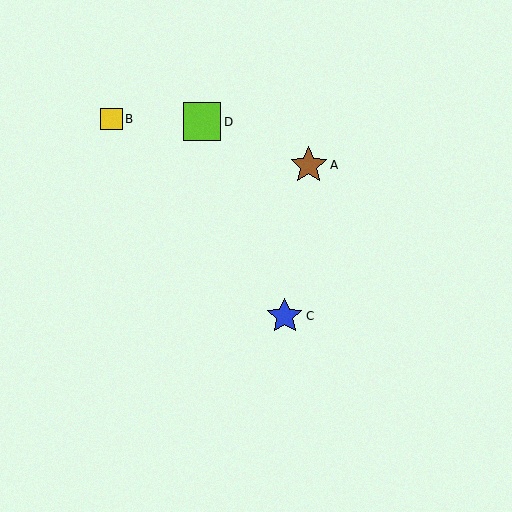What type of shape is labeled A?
Shape A is a brown star.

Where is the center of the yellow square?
The center of the yellow square is at (111, 119).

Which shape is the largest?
The lime square (labeled D) is the largest.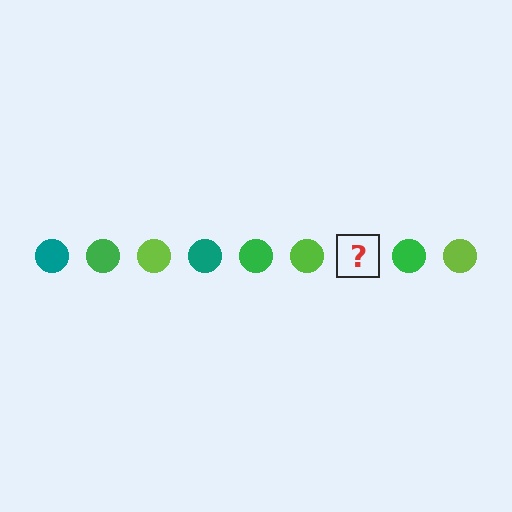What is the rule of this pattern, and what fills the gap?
The rule is that the pattern cycles through teal, green, lime circles. The gap should be filled with a teal circle.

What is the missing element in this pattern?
The missing element is a teal circle.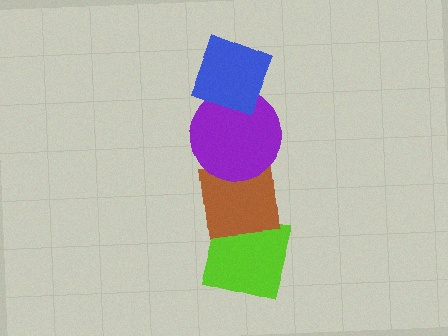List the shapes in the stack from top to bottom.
From top to bottom: the blue diamond, the purple circle, the brown square, the lime square.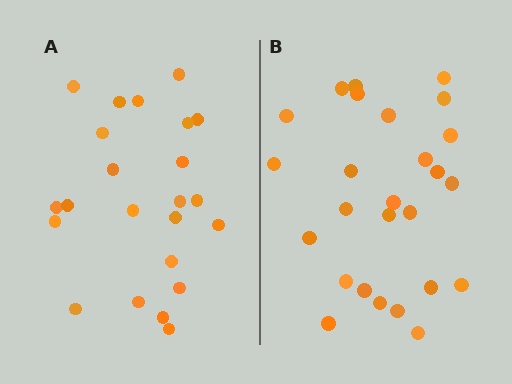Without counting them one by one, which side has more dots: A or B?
Region B (the right region) has more dots.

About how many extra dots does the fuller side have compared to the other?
Region B has just a few more — roughly 2 or 3 more dots than region A.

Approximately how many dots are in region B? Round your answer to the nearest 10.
About 30 dots. (The exact count is 26, which rounds to 30.)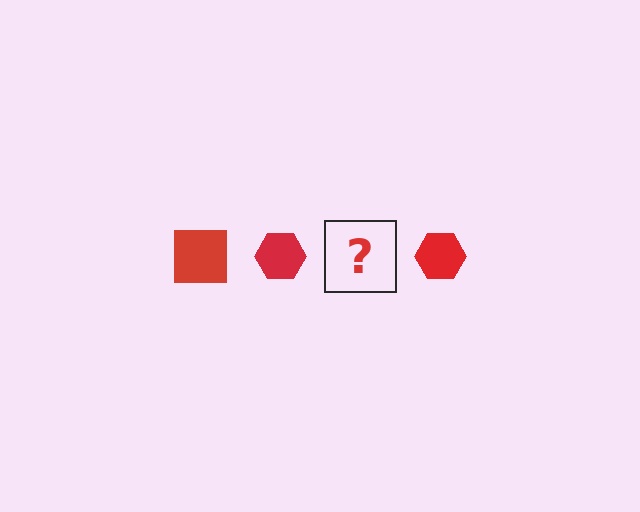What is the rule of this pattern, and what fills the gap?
The rule is that the pattern cycles through square, hexagon shapes in red. The gap should be filled with a red square.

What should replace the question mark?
The question mark should be replaced with a red square.